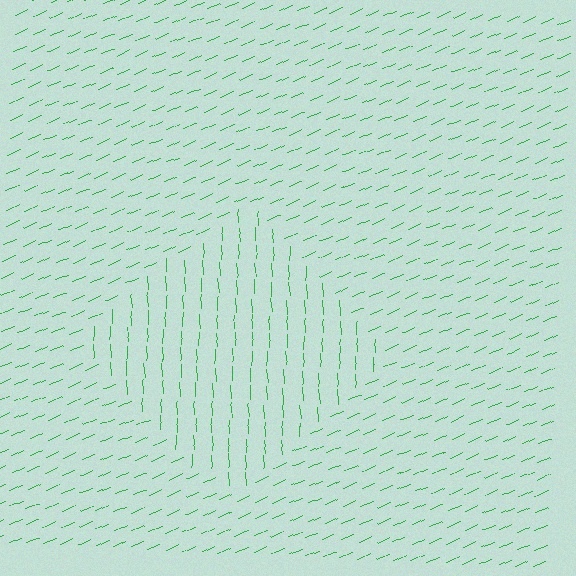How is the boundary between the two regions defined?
The boundary is defined purely by a change in line orientation (approximately 70 degrees difference). All lines are the same color and thickness.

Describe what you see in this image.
The image is filled with small green line segments. A diamond region in the image has lines oriented differently from the surrounding lines, creating a visible texture boundary.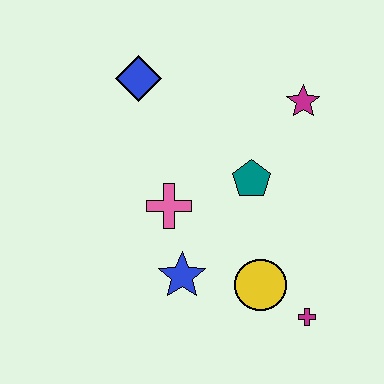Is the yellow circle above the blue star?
No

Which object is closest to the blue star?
The pink cross is closest to the blue star.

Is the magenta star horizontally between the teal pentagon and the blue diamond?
No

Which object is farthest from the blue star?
The magenta star is farthest from the blue star.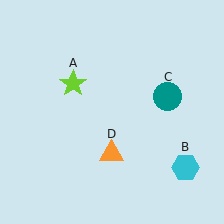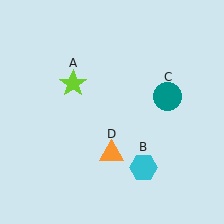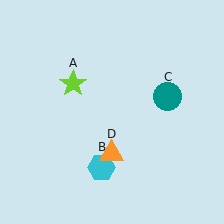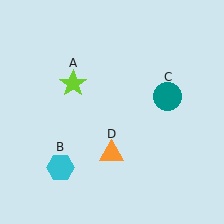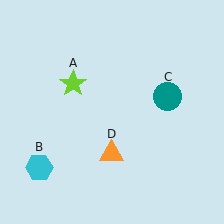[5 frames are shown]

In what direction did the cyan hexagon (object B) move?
The cyan hexagon (object B) moved left.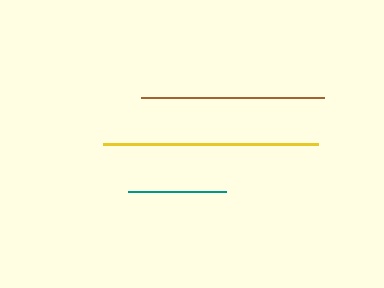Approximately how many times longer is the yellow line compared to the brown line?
The yellow line is approximately 1.2 times the length of the brown line.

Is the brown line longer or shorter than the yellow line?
The yellow line is longer than the brown line.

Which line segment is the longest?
The yellow line is the longest at approximately 214 pixels.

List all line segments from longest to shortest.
From longest to shortest: yellow, brown, teal.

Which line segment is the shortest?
The teal line is the shortest at approximately 98 pixels.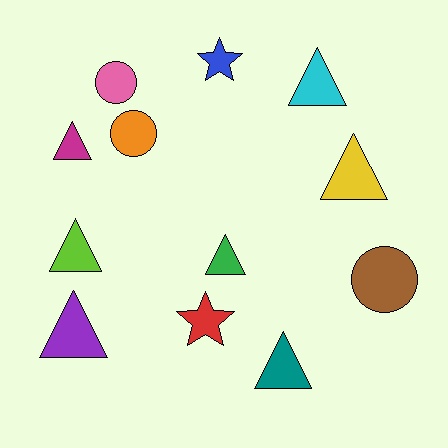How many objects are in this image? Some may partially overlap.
There are 12 objects.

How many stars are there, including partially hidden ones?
There are 2 stars.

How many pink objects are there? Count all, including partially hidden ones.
There is 1 pink object.